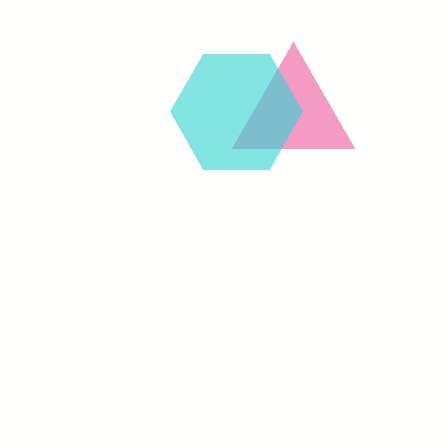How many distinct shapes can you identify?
There are 2 distinct shapes: a pink triangle, a cyan hexagon.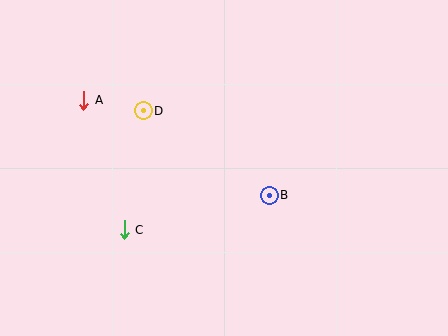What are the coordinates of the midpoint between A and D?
The midpoint between A and D is at (114, 106).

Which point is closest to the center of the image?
Point B at (269, 195) is closest to the center.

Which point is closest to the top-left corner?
Point A is closest to the top-left corner.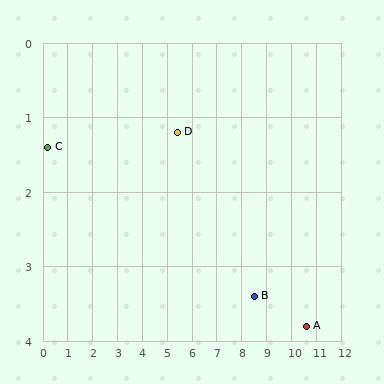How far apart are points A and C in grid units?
Points A and C are about 10.7 grid units apart.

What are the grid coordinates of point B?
Point B is at approximately (8.5, 3.4).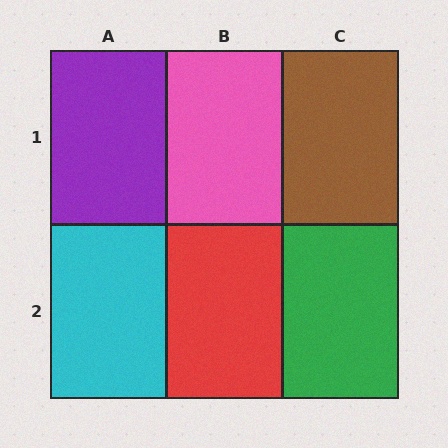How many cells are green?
1 cell is green.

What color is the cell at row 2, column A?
Cyan.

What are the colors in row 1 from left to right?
Purple, pink, brown.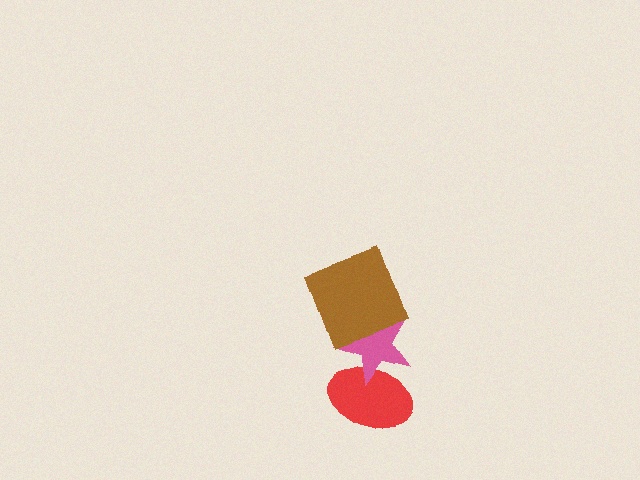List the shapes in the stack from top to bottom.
From top to bottom: the brown square, the pink star, the red ellipse.